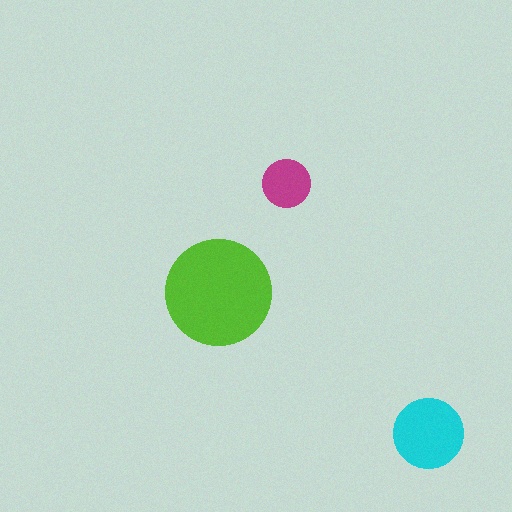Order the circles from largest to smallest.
the lime one, the cyan one, the magenta one.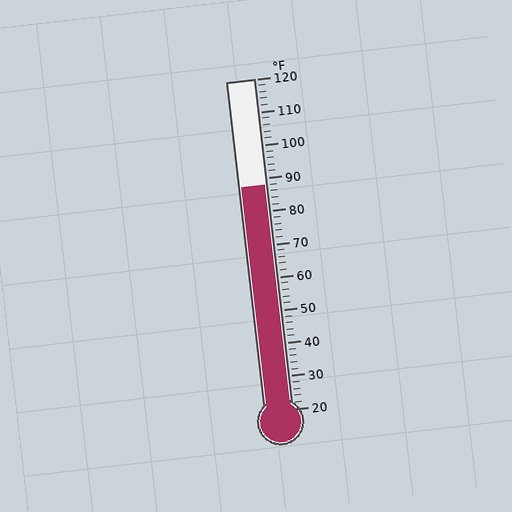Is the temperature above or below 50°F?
The temperature is above 50°F.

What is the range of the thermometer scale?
The thermometer scale ranges from 20°F to 120°F.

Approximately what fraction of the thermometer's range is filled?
The thermometer is filled to approximately 70% of its range.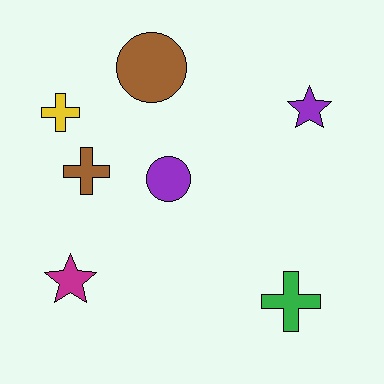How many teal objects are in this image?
There are no teal objects.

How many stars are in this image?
There are 2 stars.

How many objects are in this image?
There are 7 objects.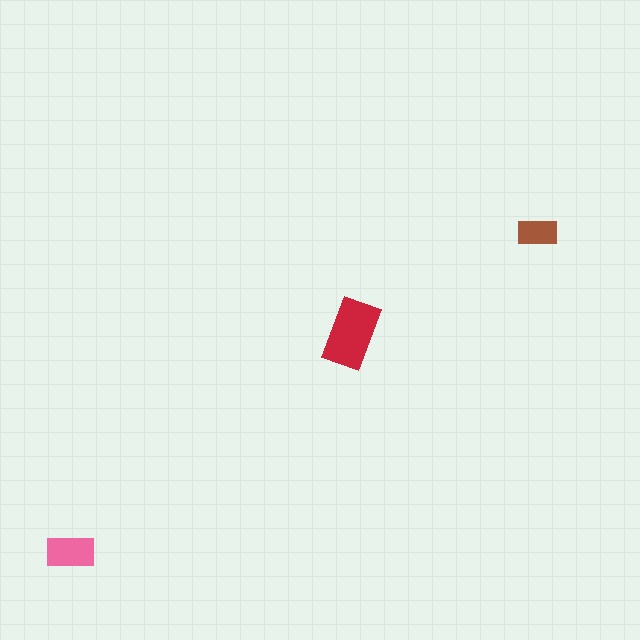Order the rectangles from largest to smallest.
the red one, the pink one, the brown one.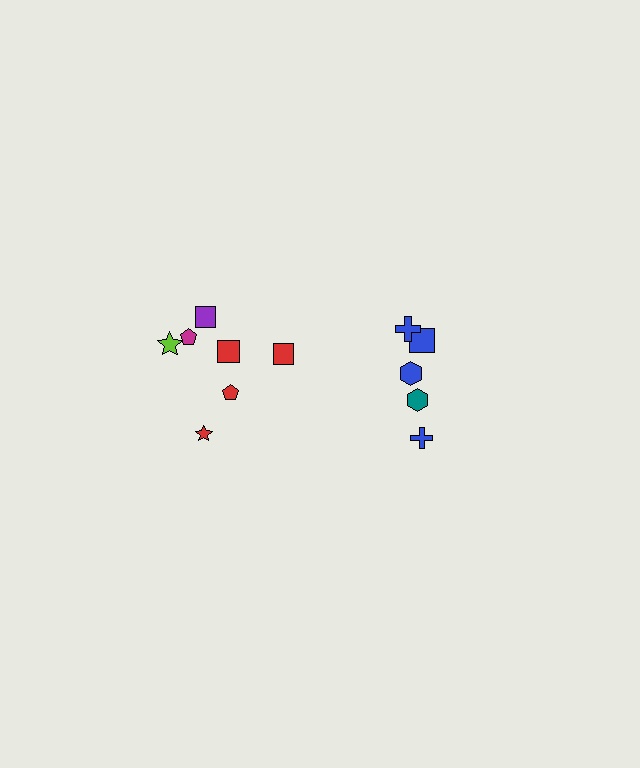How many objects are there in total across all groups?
There are 12 objects.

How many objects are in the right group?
There are 5 objects.